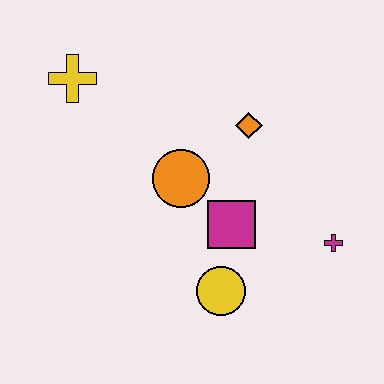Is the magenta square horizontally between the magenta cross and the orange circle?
Yes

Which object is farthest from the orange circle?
The magenta cross is farthest from the orange circle.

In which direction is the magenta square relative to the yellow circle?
The magenta square is above the yellow circle.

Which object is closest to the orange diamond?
The orange circle is closest to the orange diamond.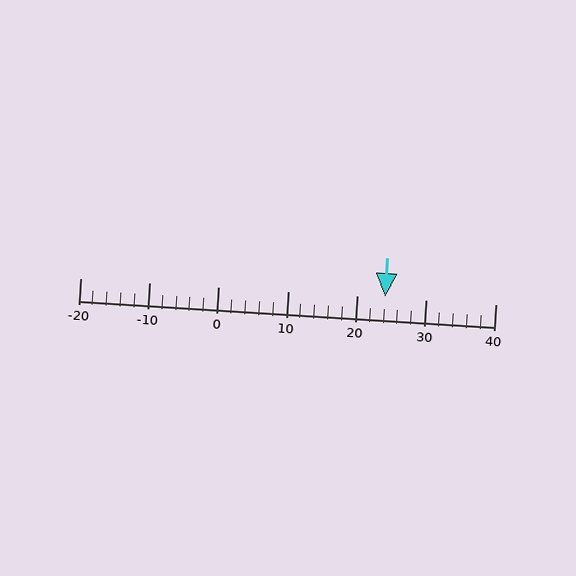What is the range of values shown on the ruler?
The ruler shows values from -20 to 40.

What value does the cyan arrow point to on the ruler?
The cyan arrow points to approximately 24.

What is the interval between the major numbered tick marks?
The major tick marks are spaced 10 units apart.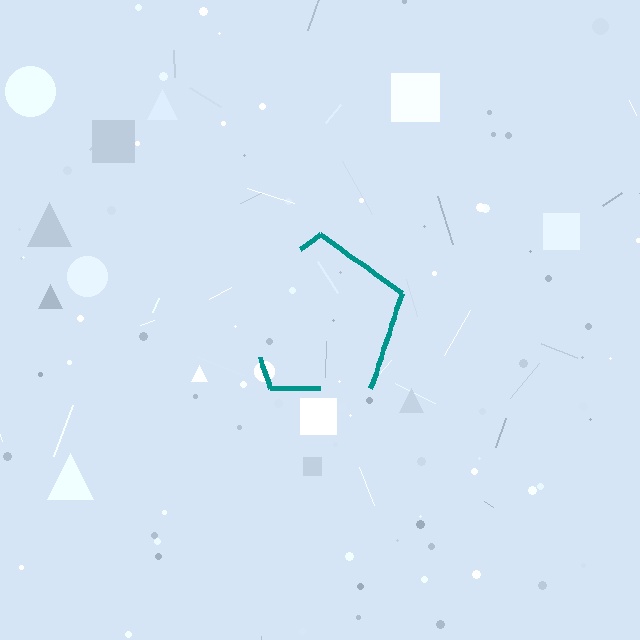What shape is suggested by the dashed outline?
The dashed outline suggests a pentagon.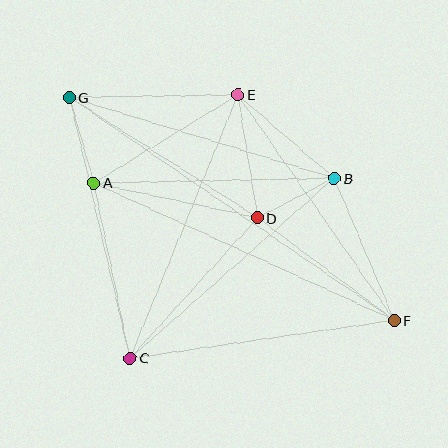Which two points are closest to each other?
Points B and D are closest to each other.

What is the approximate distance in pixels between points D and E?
The distance between D and E is approximately 125 pixels.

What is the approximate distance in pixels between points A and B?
The distance between A and B is approximately 241 pixels.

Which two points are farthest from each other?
Points F and G are farthest from each other.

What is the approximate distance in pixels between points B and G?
The distance between B and G is approximately 277 pixels.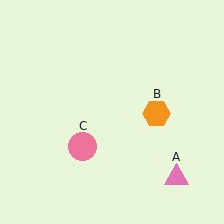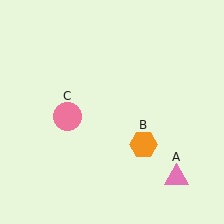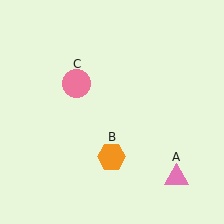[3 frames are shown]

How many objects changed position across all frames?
2 objects changed position: orange hexagon (object B), pink circle (object C).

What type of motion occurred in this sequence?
The orange hexagon (object B), pink circle (object C) rotated clockwise around the center of the scene.